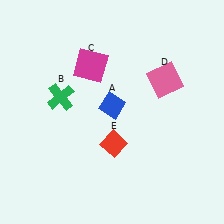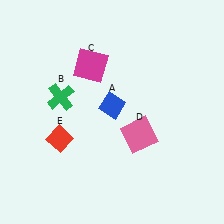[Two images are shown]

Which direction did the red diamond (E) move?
The red diamond (E) moved left.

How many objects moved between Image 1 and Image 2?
2 objects moved between the two images.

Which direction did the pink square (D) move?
The pink square (D) moved down.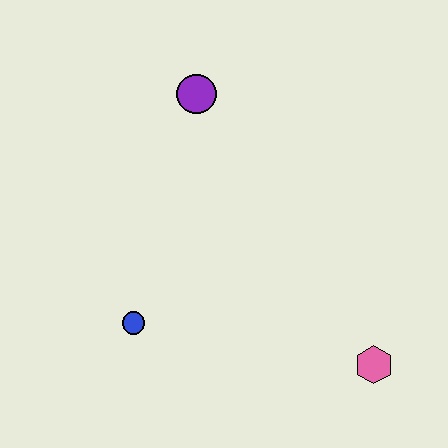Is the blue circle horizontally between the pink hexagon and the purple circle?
No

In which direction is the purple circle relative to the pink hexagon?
The purple circle is above the pink hexagon.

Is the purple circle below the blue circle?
No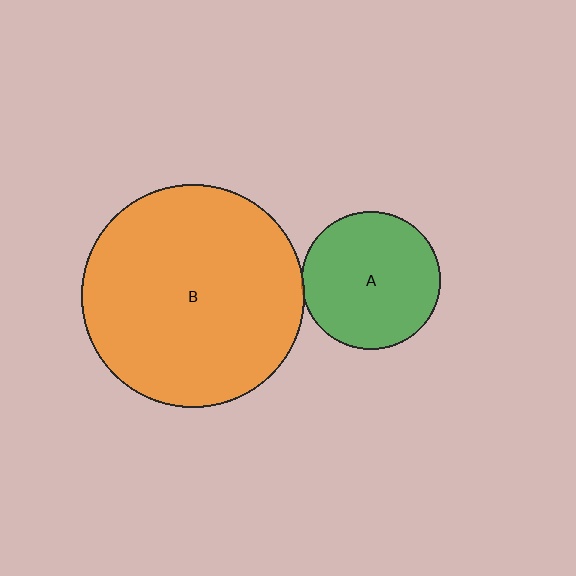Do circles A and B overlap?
Yes.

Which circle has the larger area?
Circle B (orange).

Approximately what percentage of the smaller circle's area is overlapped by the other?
Approximately 5%.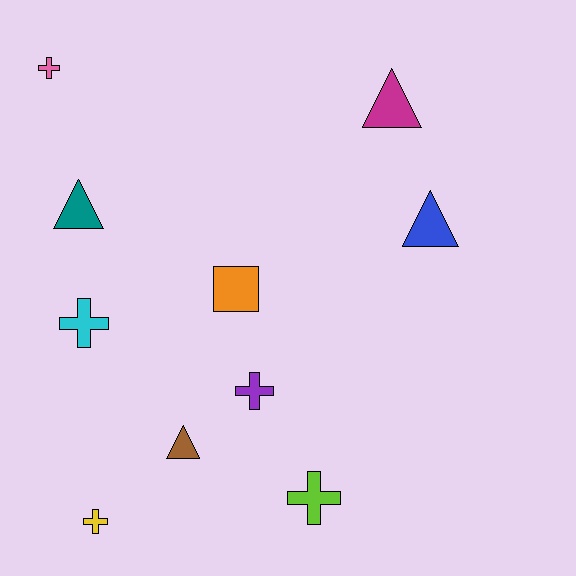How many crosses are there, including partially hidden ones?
There are 5 crosses.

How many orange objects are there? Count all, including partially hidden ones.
There is 1 orange object.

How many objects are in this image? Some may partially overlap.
There are 10 objects.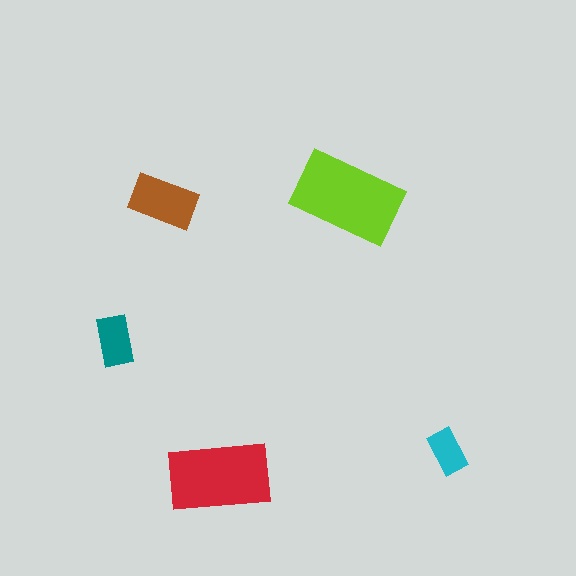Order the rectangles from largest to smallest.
the lime one, the red one, the brown one, the teal one, the cyan one.